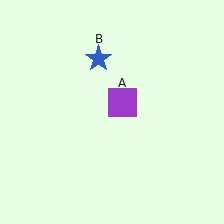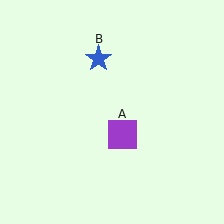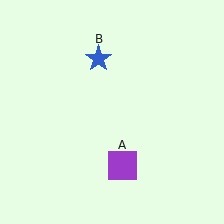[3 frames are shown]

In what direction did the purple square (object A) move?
The purple square (object A) moved down.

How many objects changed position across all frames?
1 object changed position: purple square (object A).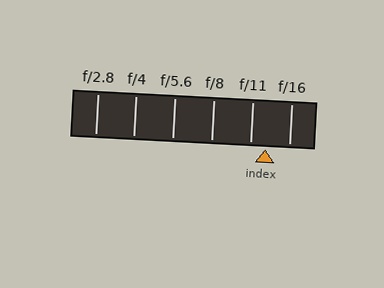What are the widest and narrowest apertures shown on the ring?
The widest aperture shown is f/2.8 and the narrowest is f/16.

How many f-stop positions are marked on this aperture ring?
There are 6 f-stop positions marked.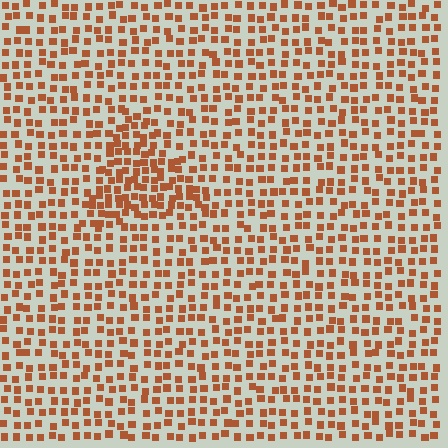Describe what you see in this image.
The image contains small brown elements arranged at two different densities. A triangle-shaped region is visible where the elements are more densely packed than the surrounding area.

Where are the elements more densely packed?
The elements are more densely packed inside the triangle boundary.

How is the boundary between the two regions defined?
The boundary is defined by a change in element density (approximately 1.8x ratio). All elements are the same color, size, and shape.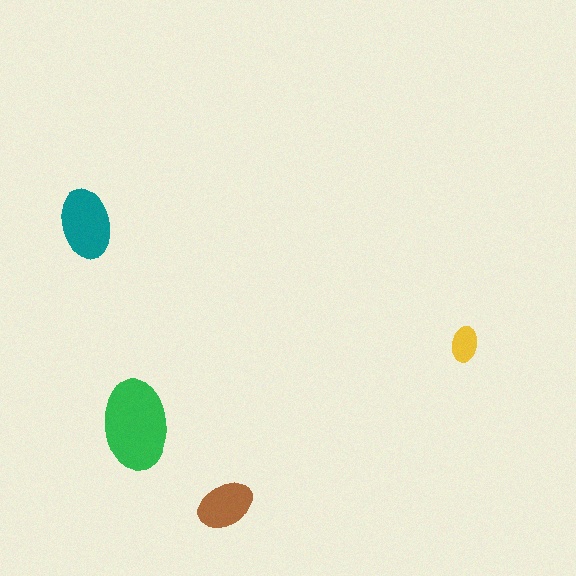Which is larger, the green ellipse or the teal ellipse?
The green one.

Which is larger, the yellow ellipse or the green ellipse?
The green one.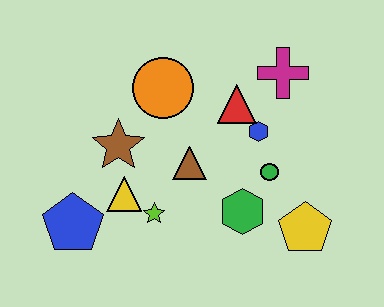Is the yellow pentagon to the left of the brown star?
No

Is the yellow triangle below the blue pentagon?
No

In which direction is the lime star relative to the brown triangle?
The lime star is below the brown triangle.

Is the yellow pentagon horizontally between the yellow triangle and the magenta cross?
No